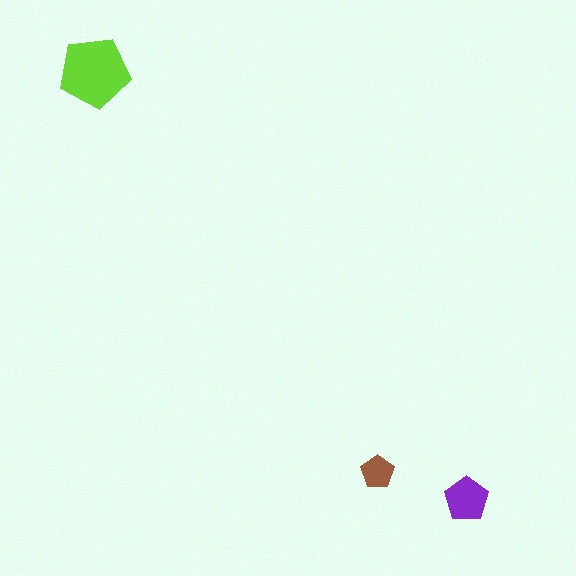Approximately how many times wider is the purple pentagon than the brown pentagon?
About 1.5 times wider.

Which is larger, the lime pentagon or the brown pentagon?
The lime one.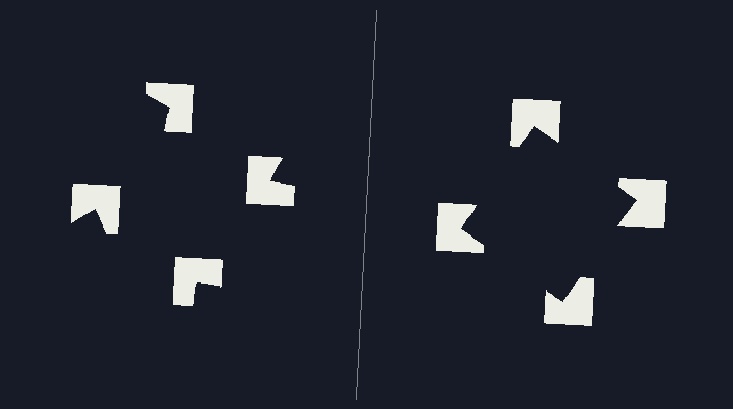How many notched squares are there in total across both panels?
8 — 4 on each side.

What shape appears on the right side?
An illusory square.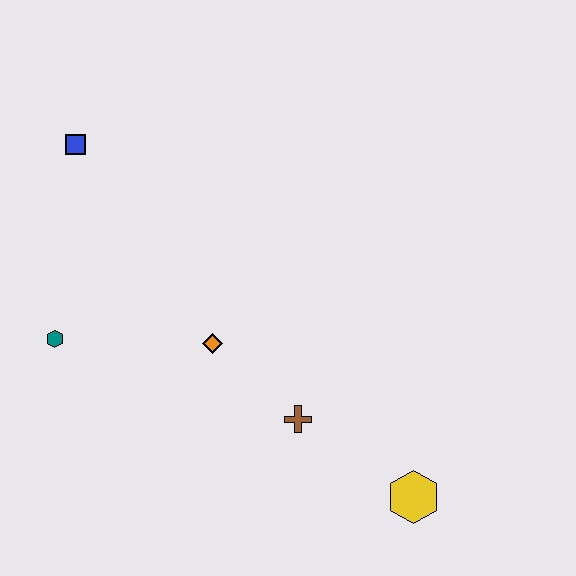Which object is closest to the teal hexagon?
The orange diamond is closest to the teal hexagon.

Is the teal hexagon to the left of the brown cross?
Yes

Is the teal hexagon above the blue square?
No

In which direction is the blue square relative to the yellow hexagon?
The blue square is above the yellow hexagon.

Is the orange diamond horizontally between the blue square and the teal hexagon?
No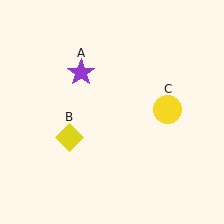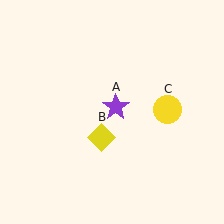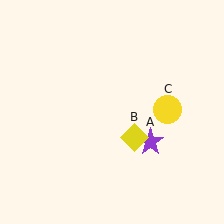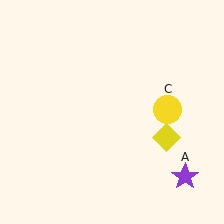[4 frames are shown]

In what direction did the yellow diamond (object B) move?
The yellow diamond (object B) moved right.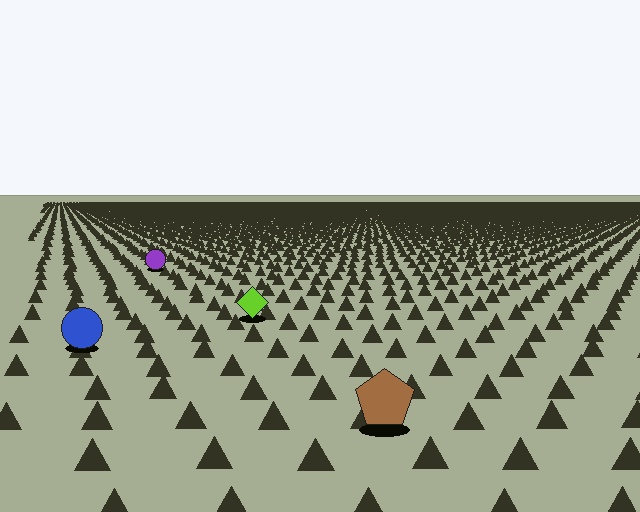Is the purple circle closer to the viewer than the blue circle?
No. The blue circle is closer — you can tell from the texture gradient: the ground texture is coarser near it.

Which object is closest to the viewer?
The brown pentagon is closest. The texture marks near it are larger and more spread out.